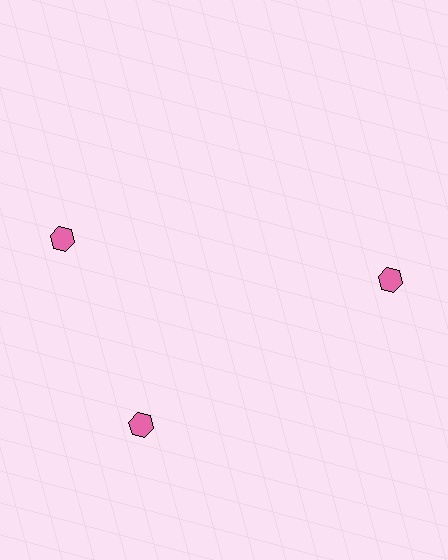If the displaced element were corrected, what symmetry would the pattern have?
It would have 3-fold rotational symmetry — the pattern would map onto itself every 120 degrees.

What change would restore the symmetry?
The symmetry would be restored by rotating it back into even spacing with its neighbors so that all 3 hexagons sit at equal angles and equal distance from the center.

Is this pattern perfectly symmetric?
No. The 3 pink hexagons are arranged in a ring, but one element near the 11 o'clock position is rotated out of alignment along the ring, breaking the 3-fold rotational symmetry.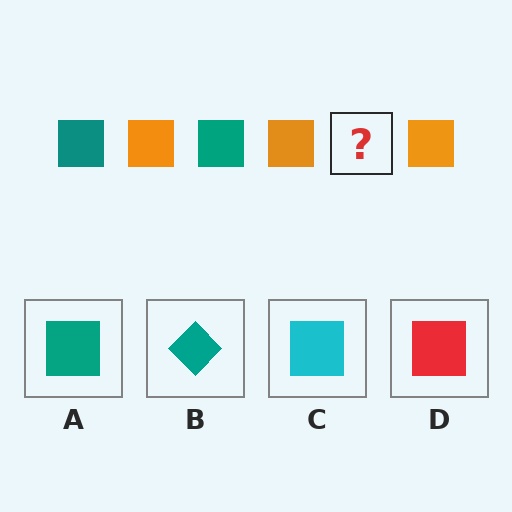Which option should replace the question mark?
Option A.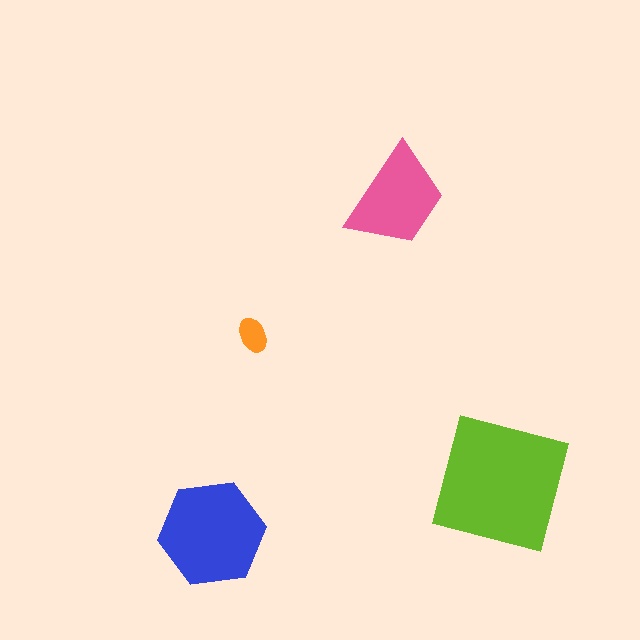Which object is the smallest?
The orange ellipse.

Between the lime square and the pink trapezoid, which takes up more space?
The lime square.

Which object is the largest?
The lime square.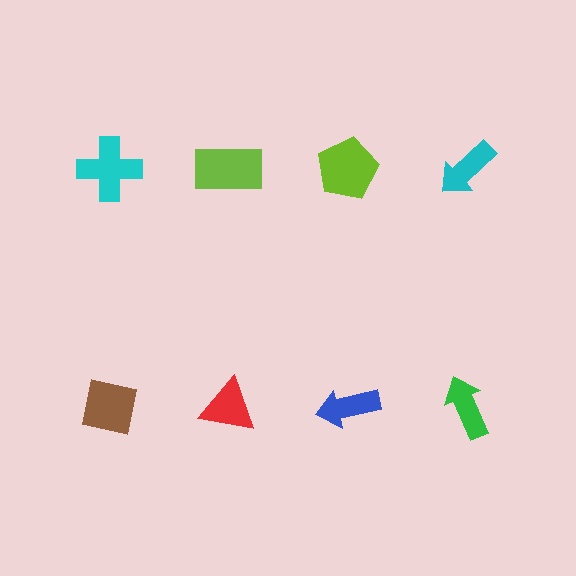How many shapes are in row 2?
4 shapes.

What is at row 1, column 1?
A cyan cross.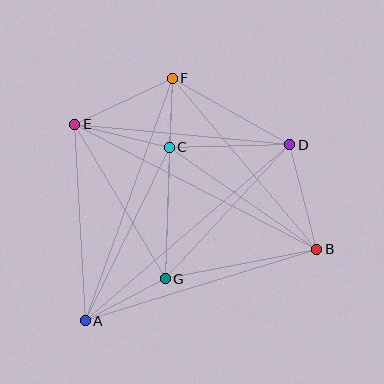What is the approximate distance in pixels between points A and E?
The distance between A and E is approximately 196 pixels.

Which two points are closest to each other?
Points C and F are closest to each other.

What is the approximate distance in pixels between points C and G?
The distance between C and G is approximately 131 pixels.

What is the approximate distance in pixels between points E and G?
The distance between E and G is approximately 179 pixels.